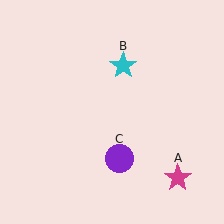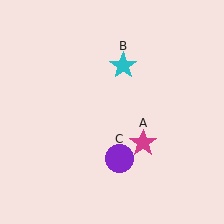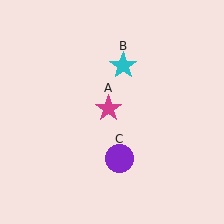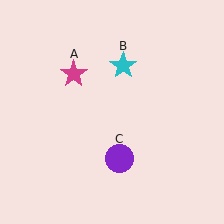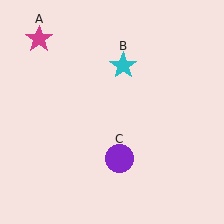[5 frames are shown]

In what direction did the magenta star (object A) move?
The magenta star (object A) moved up and to the left.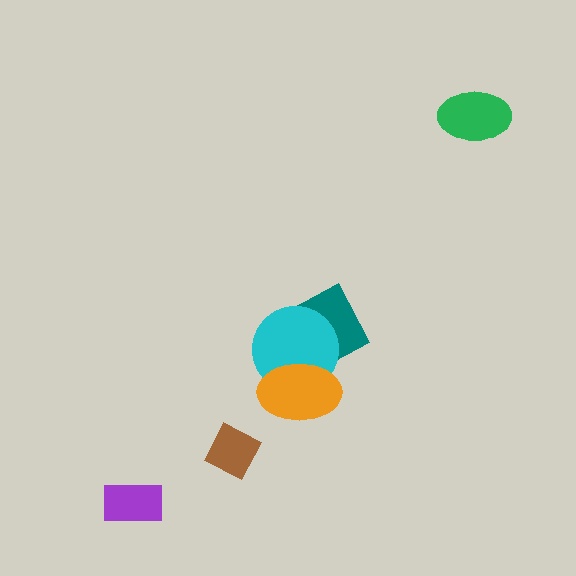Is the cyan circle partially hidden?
Yes, it is partially covered by another shape.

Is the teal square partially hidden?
Yes, it is partially covered by another shape.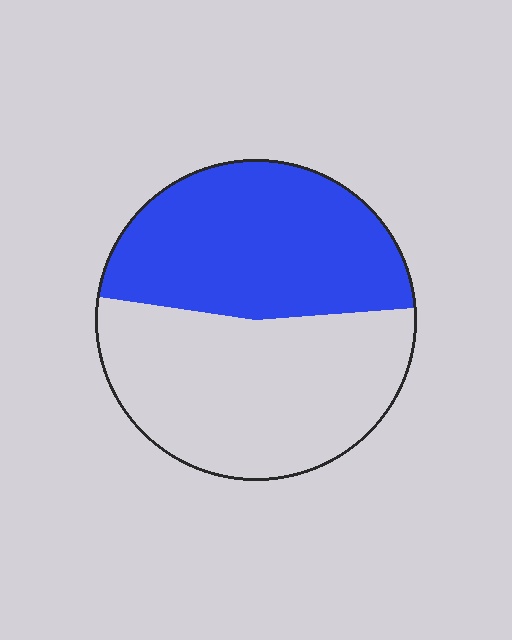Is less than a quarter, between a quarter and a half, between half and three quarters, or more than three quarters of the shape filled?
Between a quarter and a half.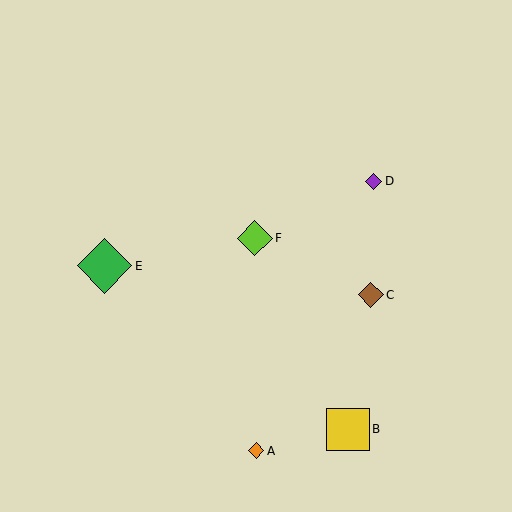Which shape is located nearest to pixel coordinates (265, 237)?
The lime diamond (labeled F) at (255, 238) is nearest to that location.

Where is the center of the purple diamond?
The center of the purple diamond is at (374, 181).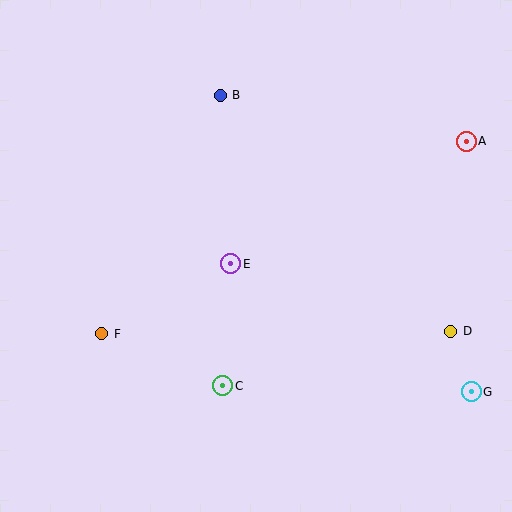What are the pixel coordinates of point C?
Point C is at (223, 386).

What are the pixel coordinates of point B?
Point B is at (220, 95).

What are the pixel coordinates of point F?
Point F is at (102, 334).